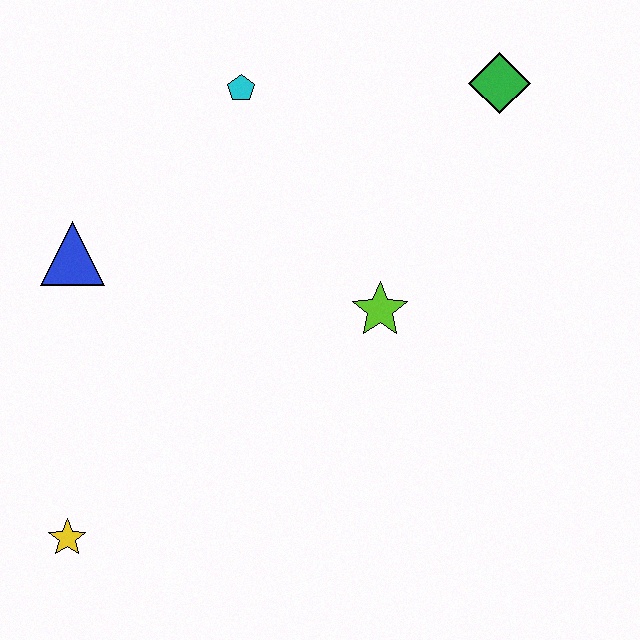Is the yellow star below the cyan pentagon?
Yes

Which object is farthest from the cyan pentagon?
The yellow star is farthest from the cyan pentagon.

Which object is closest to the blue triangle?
The cyan pentagon is closest to the blue triangle.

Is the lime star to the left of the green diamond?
Yes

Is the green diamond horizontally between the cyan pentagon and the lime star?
No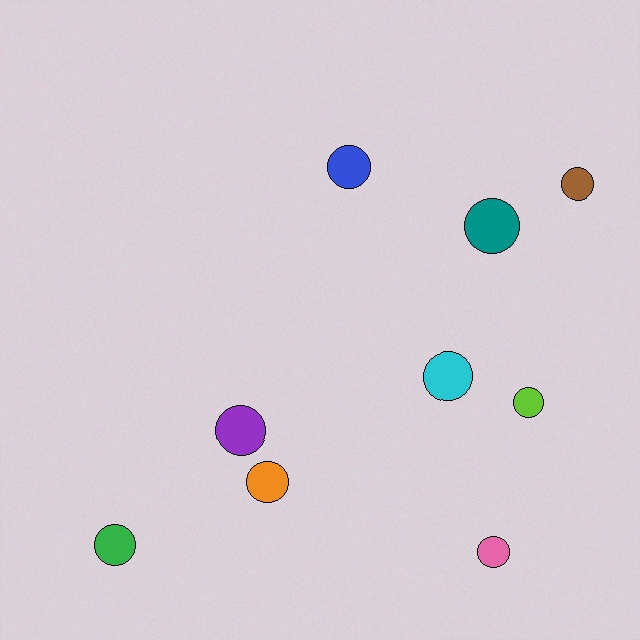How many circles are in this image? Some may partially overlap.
There are 9 circles.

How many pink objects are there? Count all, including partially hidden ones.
There is 1 pink object.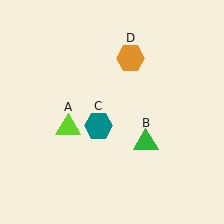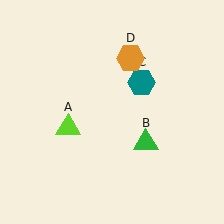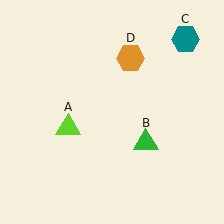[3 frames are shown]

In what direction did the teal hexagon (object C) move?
The teal hexagon (object C) moved up and to the right.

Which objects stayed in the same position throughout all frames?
Lime triangle (object A) and green triangle (object B) and orange hexagon (object D) remained stationary.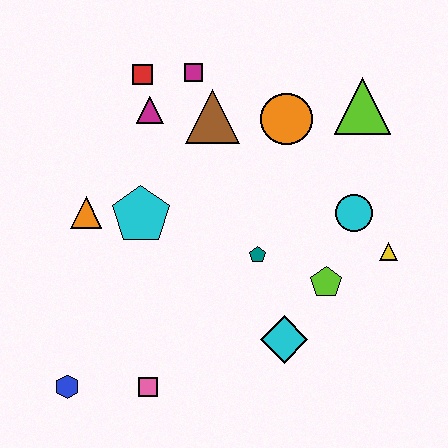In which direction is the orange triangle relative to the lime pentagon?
The orange triangle is to the left of the lime pentagon.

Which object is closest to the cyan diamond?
The lime pentagon is closest to the cyan diamond.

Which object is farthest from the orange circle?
The blue hexagon is farthest from the orange circle.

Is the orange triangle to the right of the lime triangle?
No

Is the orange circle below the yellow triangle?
No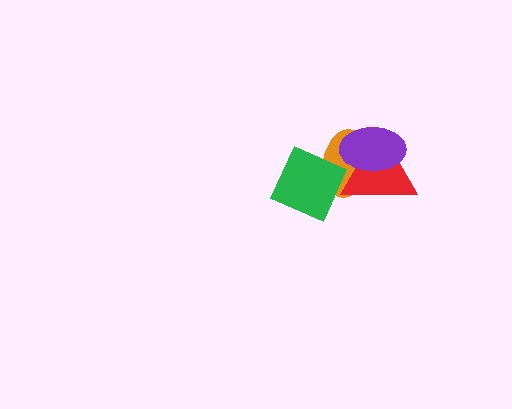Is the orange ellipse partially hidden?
Yes, it is partially covered by another shape.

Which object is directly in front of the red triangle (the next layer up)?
The green diamond is directly in front of the red triangle.